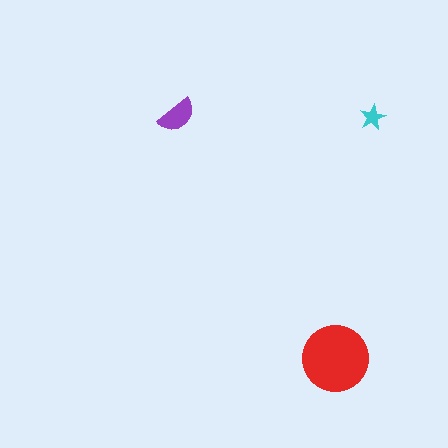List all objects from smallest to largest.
The cyan star, the purple semicircle, the red circle.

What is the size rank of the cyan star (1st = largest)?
3rd.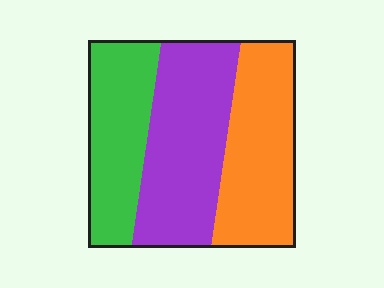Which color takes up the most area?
Purple, at roughly 40%.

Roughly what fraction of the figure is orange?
Orange covers about 35% of the figure.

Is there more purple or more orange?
Purple.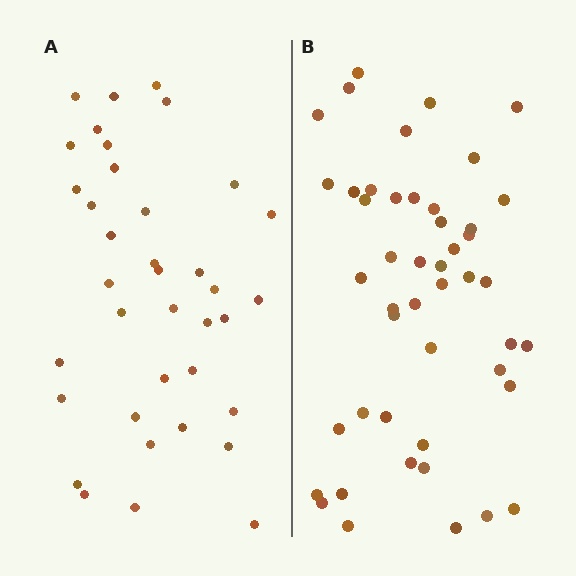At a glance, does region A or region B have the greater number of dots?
Region B (the right region) has more dots.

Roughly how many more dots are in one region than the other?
Region B has roughly 10 or so more dots than region A.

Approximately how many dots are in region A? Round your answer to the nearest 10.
About 40 dots. (The exact count is 37, which rounds to 40.)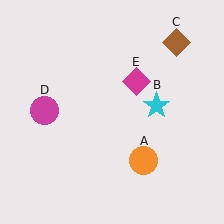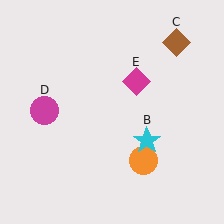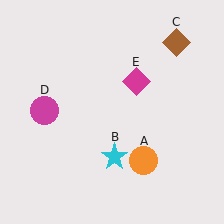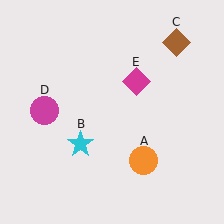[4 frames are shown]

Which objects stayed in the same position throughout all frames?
Orange circle (object A) and brown diamond (object C) and magenta circle (object D) and magenta diamond (object E) remained stationary.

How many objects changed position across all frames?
1 object changed position: cyan star (object B).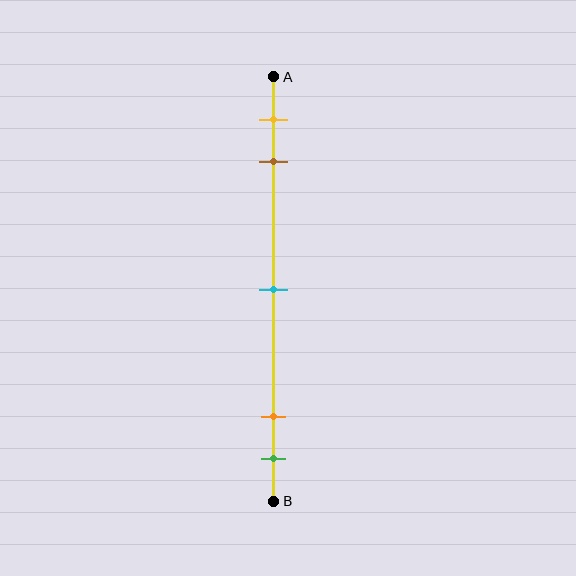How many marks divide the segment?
There are 5 marks dividing the segment.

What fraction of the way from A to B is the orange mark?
The orange mark is approximately 80% (0.8) of the way from A to B.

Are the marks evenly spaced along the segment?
No, the marks are not evenly spaced.